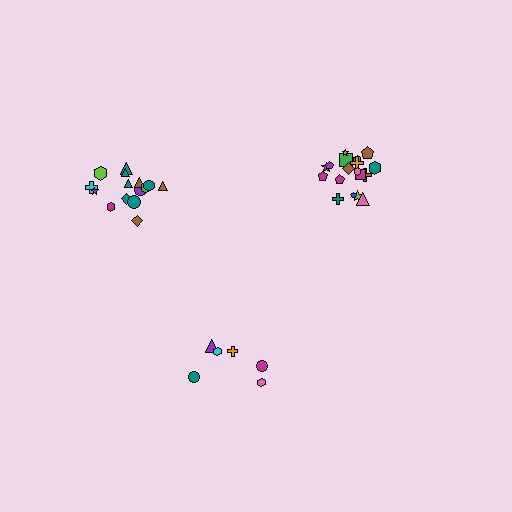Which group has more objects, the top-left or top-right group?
The top-right group.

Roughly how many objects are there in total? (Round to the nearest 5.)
Roughly 40 objects in total.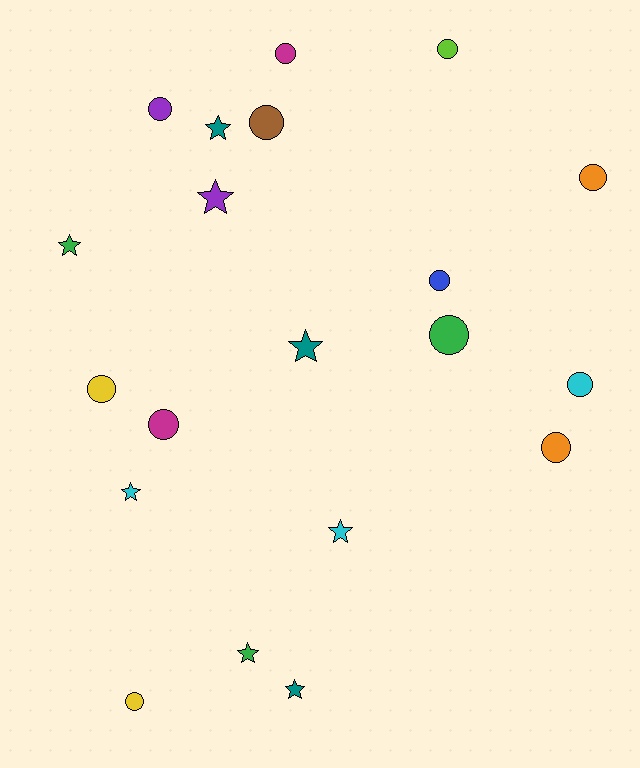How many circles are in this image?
There are 12 circles.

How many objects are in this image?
There are 20 objects.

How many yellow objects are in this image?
There are 2 yellow objects.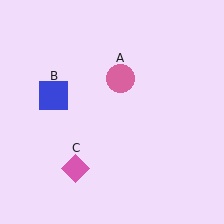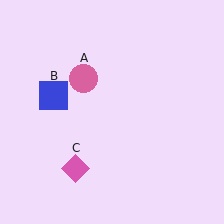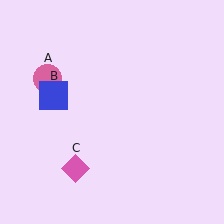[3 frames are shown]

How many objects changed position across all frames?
1 object changed position: pink circle (object A).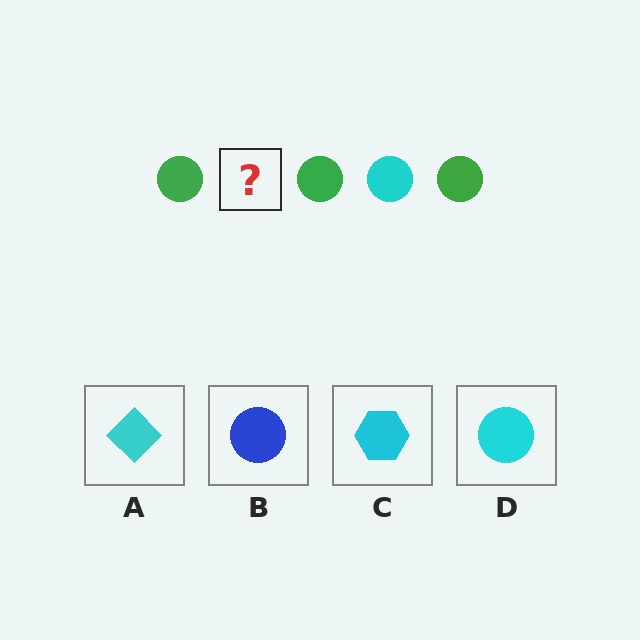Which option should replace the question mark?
Option D.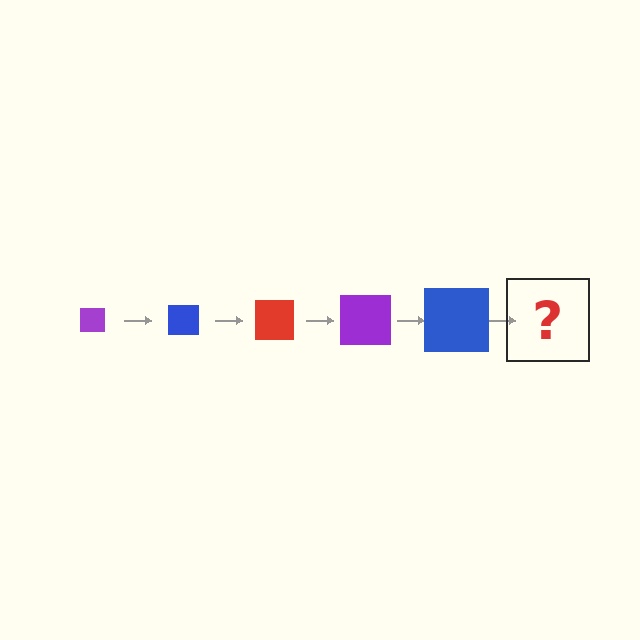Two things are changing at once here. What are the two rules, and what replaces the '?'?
The two rules are that the square grows larger each step and the color cycles through purple, blue, and red. The '?' should be a red square, larger than the previous one.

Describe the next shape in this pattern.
It should be a red square, larger than the previous one.